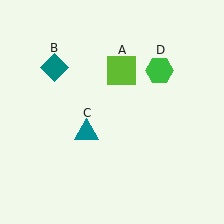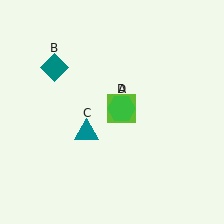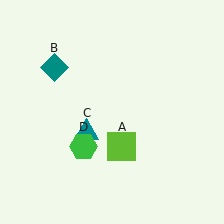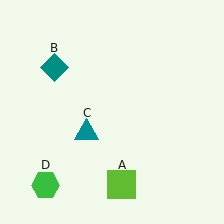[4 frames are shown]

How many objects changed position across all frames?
2 objects changed position: lime square (object A), green hexagon (object D).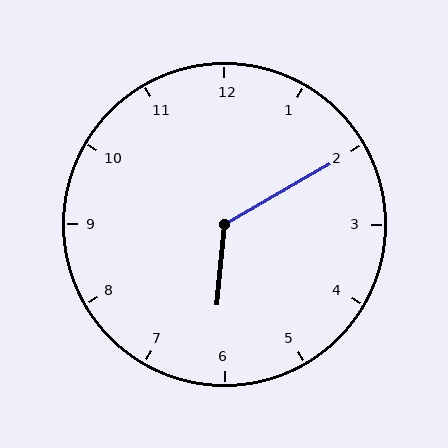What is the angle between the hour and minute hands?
Approximately 125 degrees.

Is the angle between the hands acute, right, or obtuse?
It is obtuse.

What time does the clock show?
6:10.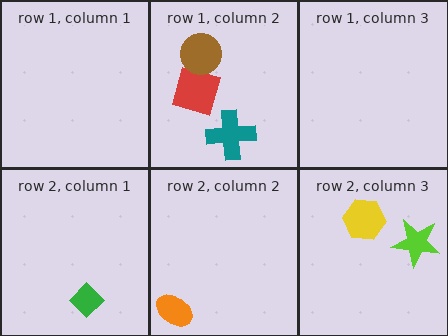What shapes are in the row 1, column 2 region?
The red square, the teal cross, the brown circle.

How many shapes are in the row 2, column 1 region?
1.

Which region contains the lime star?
The row 2, column 3 region.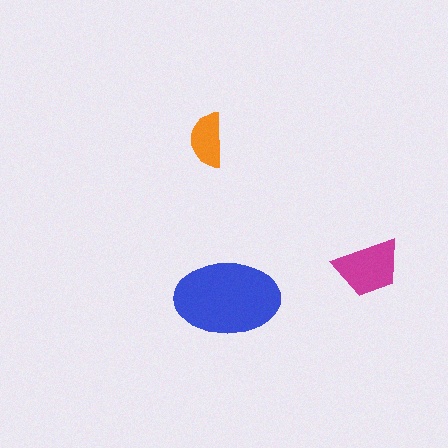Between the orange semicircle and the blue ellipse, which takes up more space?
The blue ellipse.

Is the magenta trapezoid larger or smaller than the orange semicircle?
Larger.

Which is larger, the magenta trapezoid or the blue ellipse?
The blue ellipse.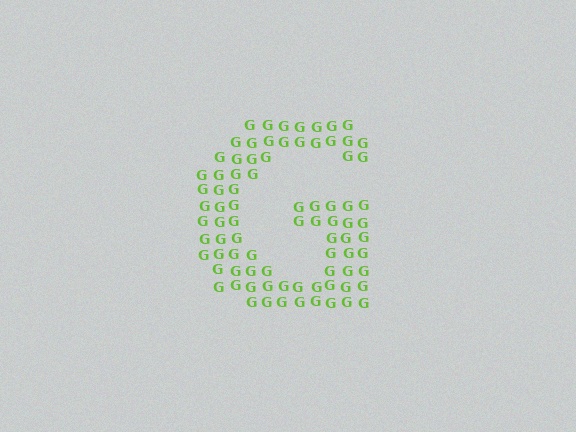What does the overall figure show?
The overall figure shows the letter G.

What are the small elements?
The small elements are letter G's.